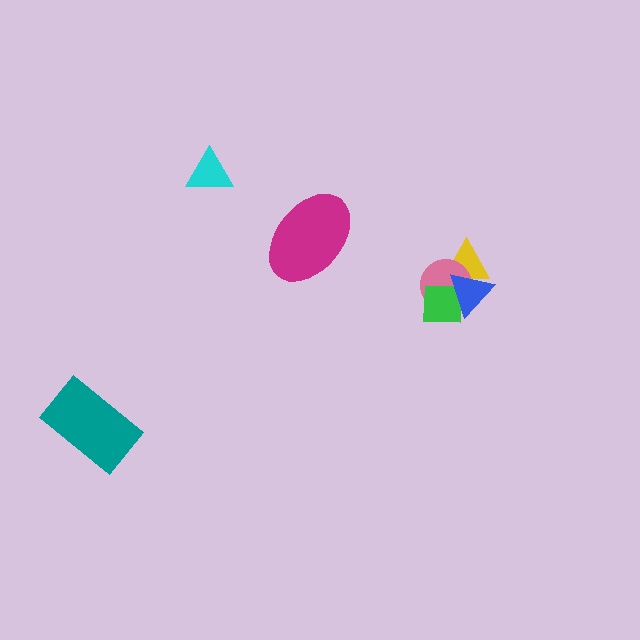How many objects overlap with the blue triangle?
3 objects overlap with the blue triangle.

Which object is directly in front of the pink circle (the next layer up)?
The green square is directly in front of the pink circle.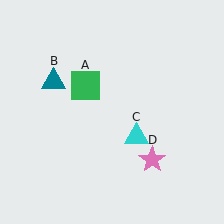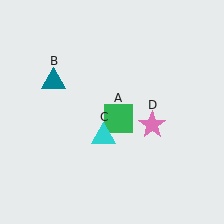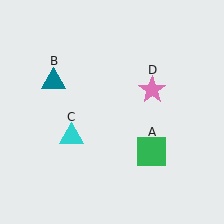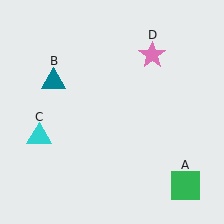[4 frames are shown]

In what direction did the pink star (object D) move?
The pink star (object D) moved up.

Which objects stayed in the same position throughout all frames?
Teal triangle (object B) remained stationary.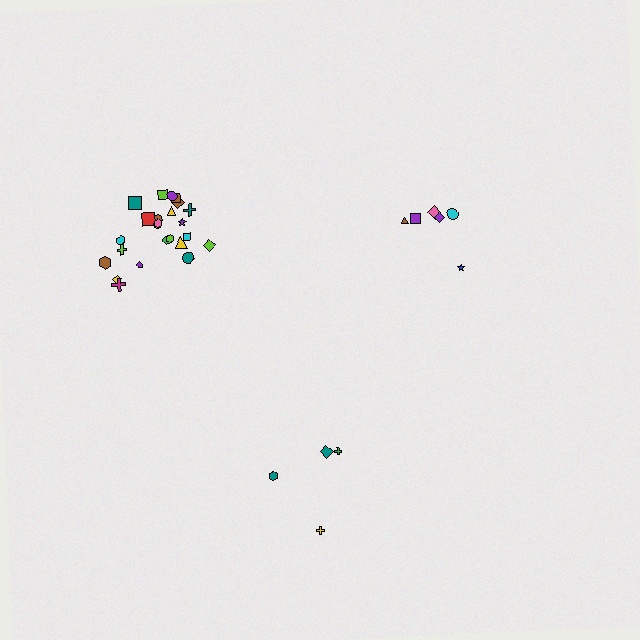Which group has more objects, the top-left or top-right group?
The top-left group.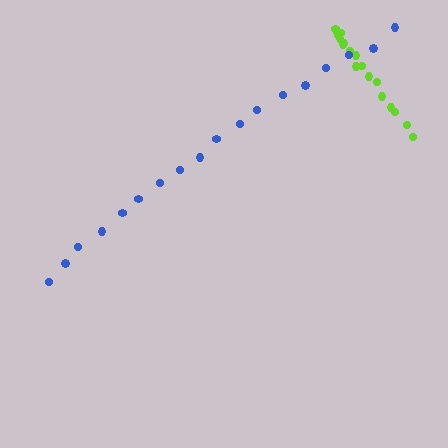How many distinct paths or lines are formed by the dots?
There are 2 distinct paths.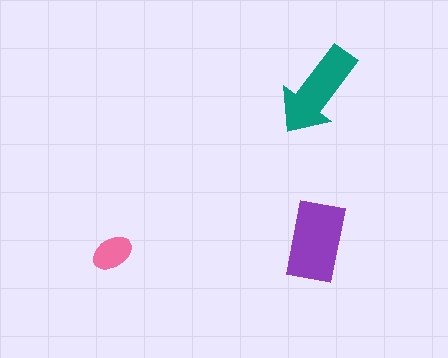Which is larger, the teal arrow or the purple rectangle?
The purple rectangle.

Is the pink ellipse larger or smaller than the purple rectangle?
Smaller.